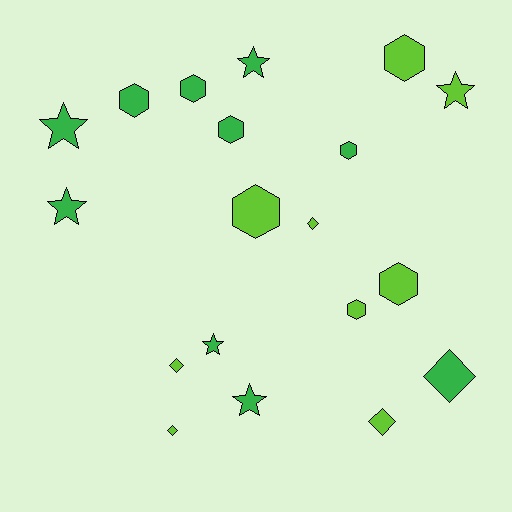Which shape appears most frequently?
Hexagon, with 8 objects.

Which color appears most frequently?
Green, with 10 objects.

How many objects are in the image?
There are 19 objects.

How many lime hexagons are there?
There are 4 lime hexagons.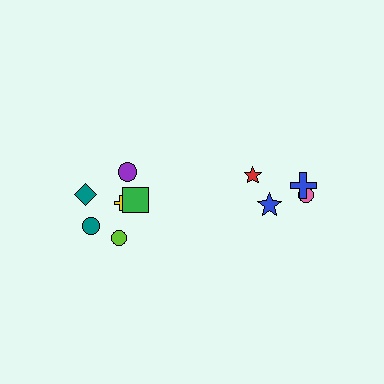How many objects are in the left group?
There are 6 objects.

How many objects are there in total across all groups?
There are 10 objects.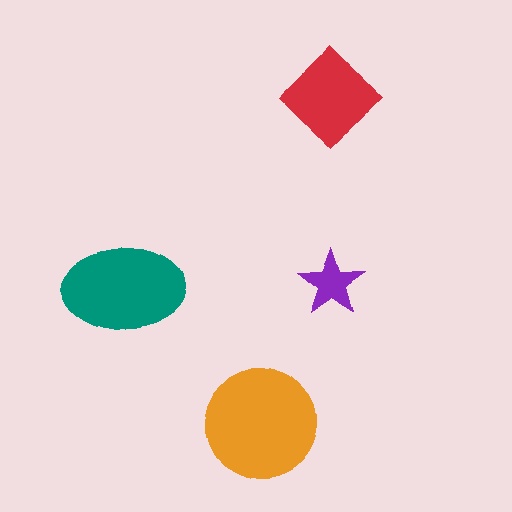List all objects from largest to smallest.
The orange circle, the teal ellipse, the red diamond, the purple star.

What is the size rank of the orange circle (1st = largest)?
1st.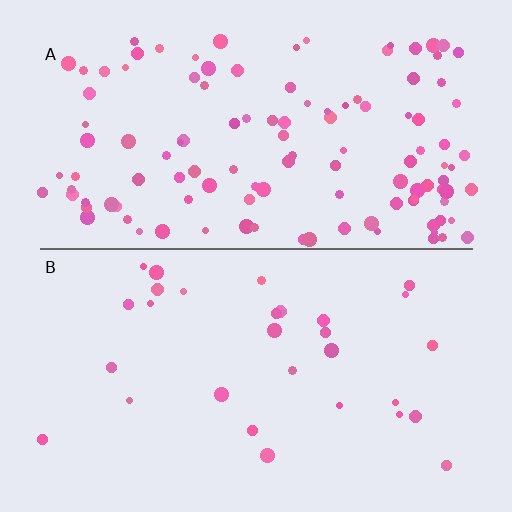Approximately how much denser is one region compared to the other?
Approximately 4.0× — region A over region B.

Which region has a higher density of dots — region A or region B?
A (the top).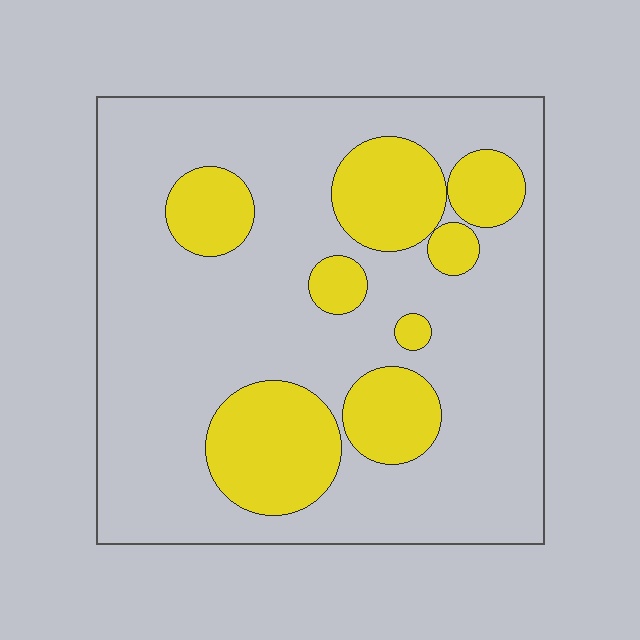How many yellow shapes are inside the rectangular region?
8.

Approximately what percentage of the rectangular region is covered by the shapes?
Approximately 25%.